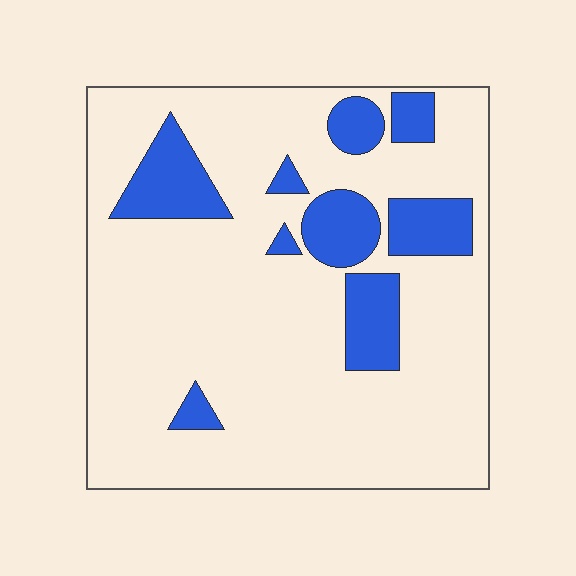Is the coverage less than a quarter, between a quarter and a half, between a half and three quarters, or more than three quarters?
Less than a quarter.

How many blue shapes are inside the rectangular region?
9.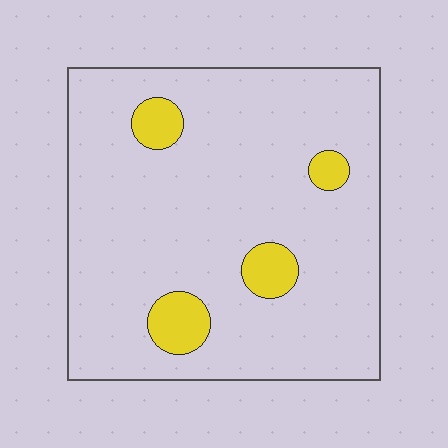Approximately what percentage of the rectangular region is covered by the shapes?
Approximately 10%.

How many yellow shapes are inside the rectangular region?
4.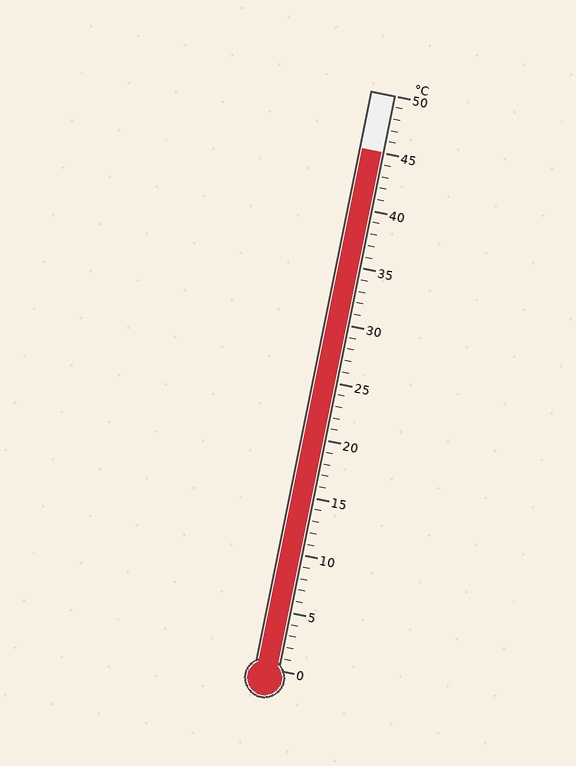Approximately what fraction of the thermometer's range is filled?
The thermometer is filled to approximately 90% of its range.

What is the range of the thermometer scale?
The thermometer scale ranges from 0°C to 50°C.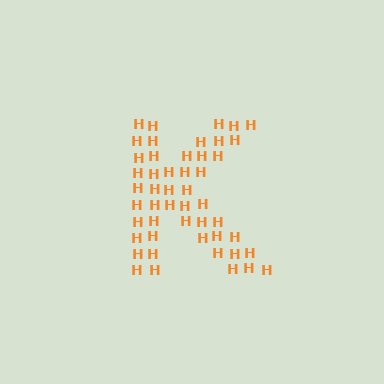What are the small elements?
The small elements are letter H's.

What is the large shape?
The large shape is the letter K.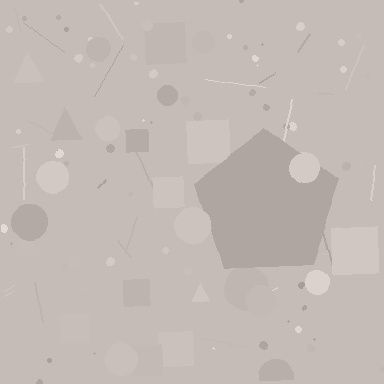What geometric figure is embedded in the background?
A pentagon is embedded in the background.